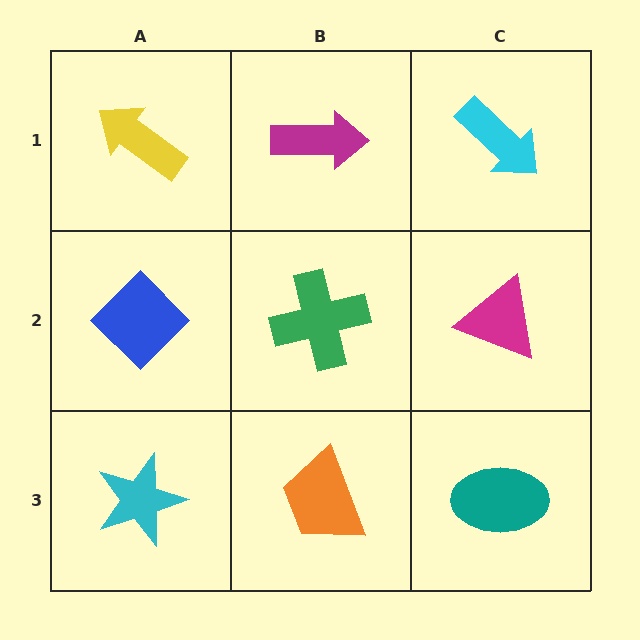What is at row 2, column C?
A magenta triangle.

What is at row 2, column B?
A green cross.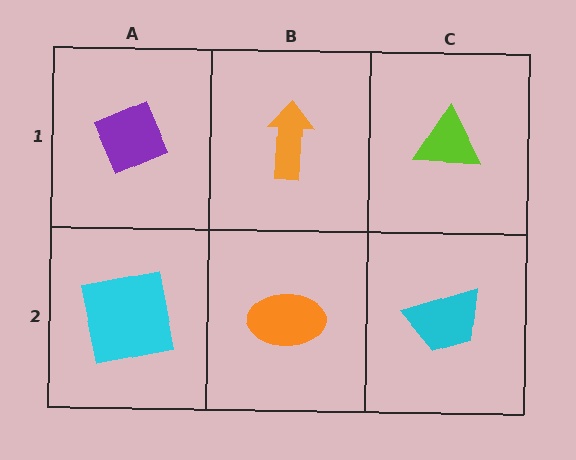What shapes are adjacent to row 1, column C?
A cyan trapezoid (row 2, column C), an orange arrow (row 1, column B).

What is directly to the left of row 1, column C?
An orange arrow.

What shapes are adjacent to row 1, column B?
An orange ellipse (row 2, column B), a purple diamond (row 1, column A), a lime triangle (row 1, column C).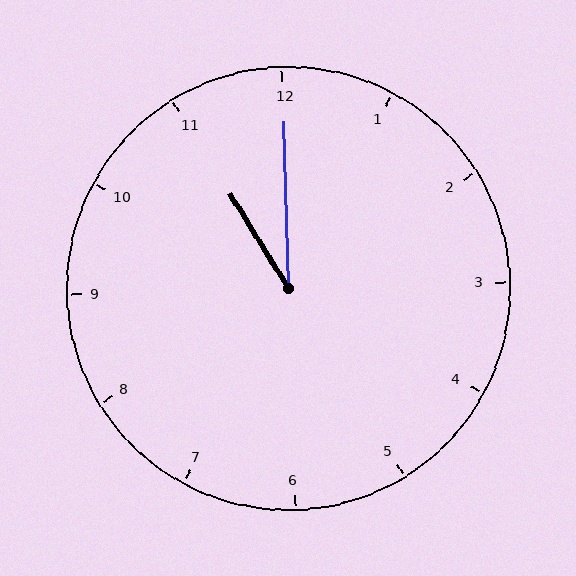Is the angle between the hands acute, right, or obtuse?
It is acute.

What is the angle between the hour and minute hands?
Approximately 30 degrees.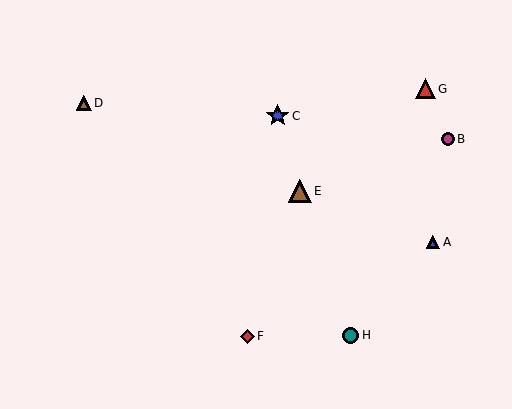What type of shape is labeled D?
Shape D is a brown triangle.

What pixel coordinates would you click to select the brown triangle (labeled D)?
Click at (84, 103) to select the brown triangle D.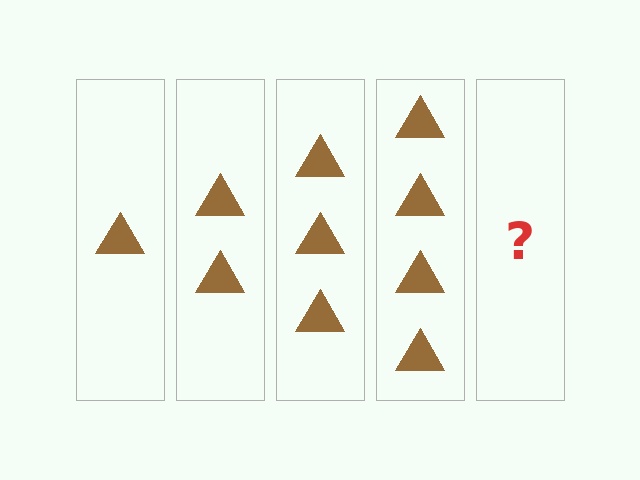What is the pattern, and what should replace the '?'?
The pattern is that each step adds one more triangle. The '?' should be 5 triangles.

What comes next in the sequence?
The next element should be 5 triangles.